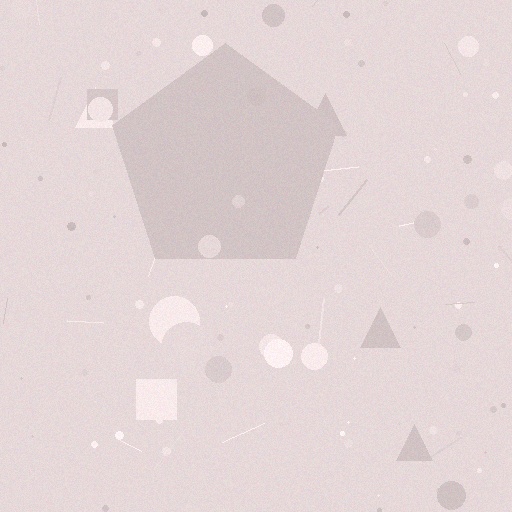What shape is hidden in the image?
A pentagon is hidden in the image.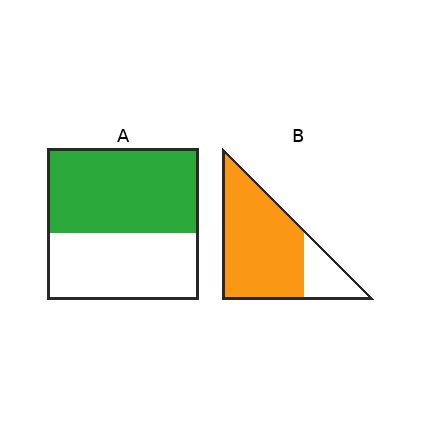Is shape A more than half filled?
Yes.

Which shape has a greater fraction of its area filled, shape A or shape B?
Shape B.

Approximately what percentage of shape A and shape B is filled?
A is approximately 55% and B is approximately 80%.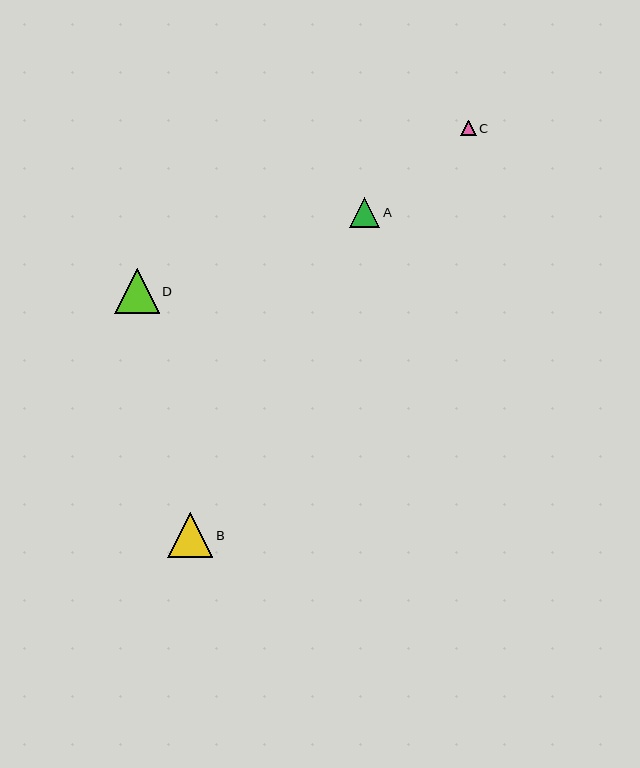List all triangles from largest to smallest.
From largest to smallest: B, D, A, C.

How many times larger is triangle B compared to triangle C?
Triangle B is approximately 2.9 times the size of triangle C.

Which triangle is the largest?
Triangle B is the largest with a size of approximately 45 pixels.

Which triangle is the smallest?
Triangle C is the smallest with a size of approximately 16 pixels.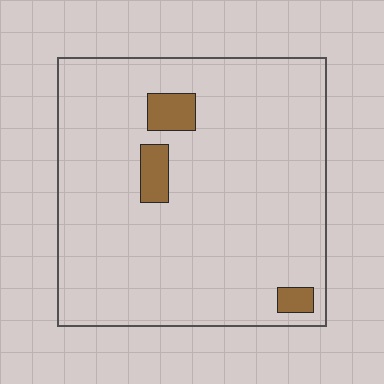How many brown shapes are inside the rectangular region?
3.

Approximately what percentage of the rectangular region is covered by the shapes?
Approximately 5%.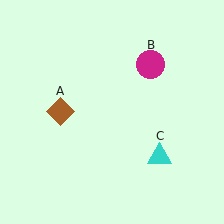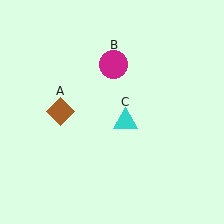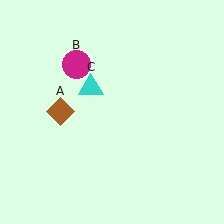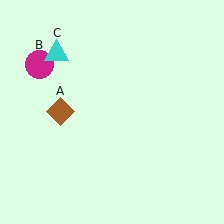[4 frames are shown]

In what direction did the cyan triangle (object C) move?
The cyan triangle (object C) moved up and to the left.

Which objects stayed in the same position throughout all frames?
Brown diamond (object A) remained stationary.